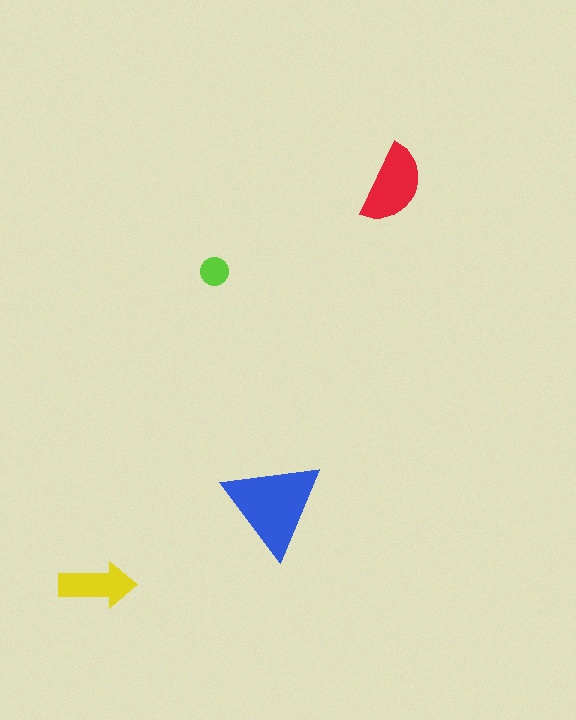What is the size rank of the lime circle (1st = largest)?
4th.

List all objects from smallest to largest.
The lime circle, the yellow arrow, the red semicircle, the blue triangle.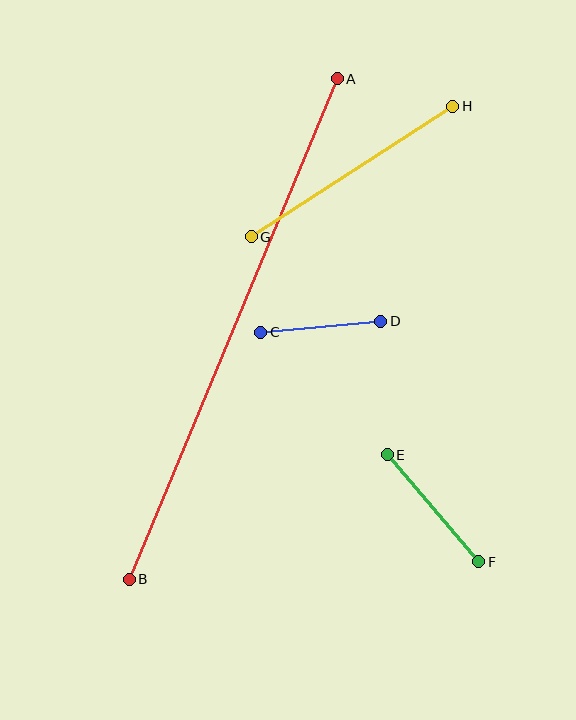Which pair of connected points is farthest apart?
Points A and B are farthest apart.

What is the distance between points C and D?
The distance is approximately 120 pixels.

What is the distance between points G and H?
The distance is approximately 240 pixels.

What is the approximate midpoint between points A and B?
The midpoint is at approximately (233, 329) pixels.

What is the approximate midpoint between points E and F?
The midpoint is at approximately (433, 508) pixels.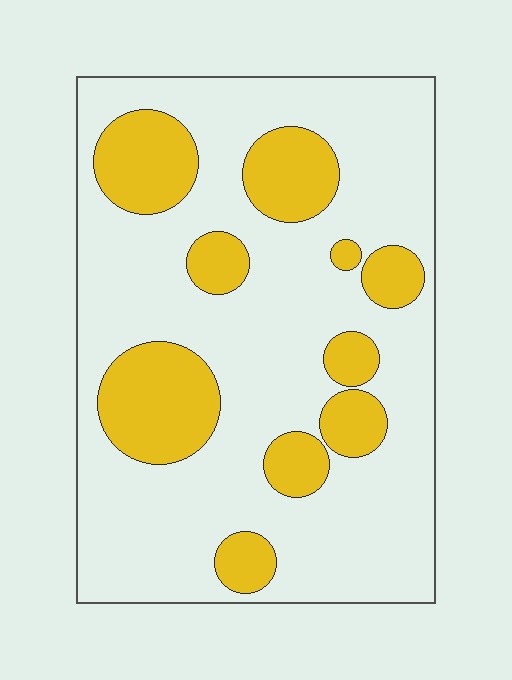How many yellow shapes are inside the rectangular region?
10.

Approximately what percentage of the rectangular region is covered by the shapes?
Approximately 25%.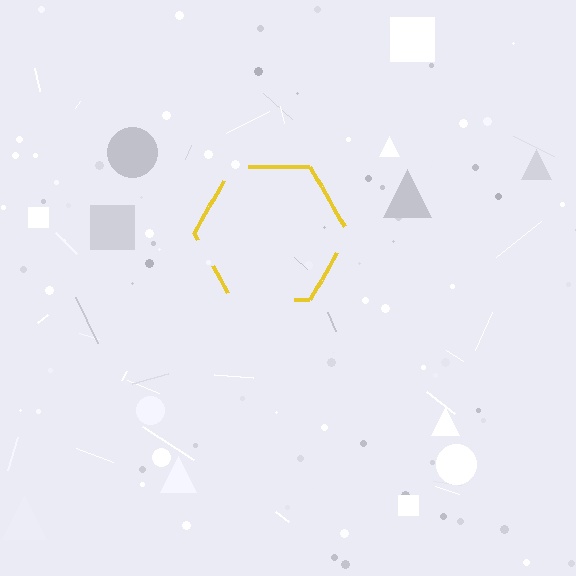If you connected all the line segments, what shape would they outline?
They would outline a hexagon.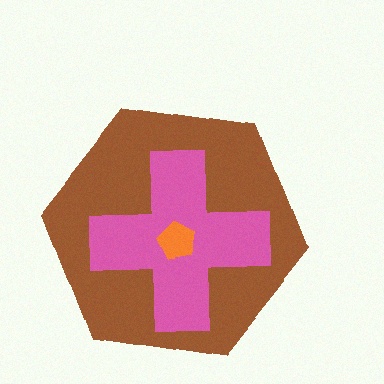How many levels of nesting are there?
3.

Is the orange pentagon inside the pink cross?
Yes.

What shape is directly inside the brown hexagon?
The pink cross.